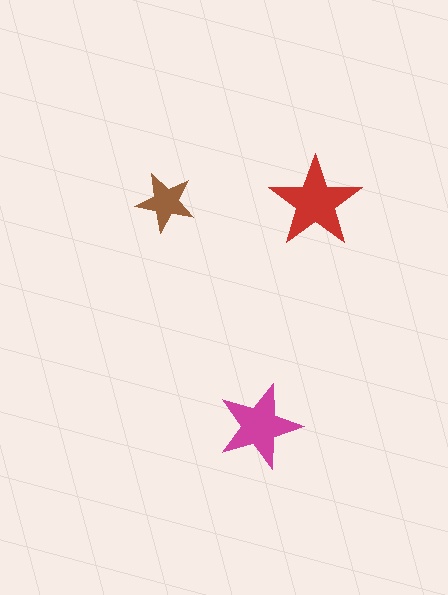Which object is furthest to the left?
The brown star is leftmost.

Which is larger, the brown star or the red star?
The red one.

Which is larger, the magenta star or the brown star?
The magenta one.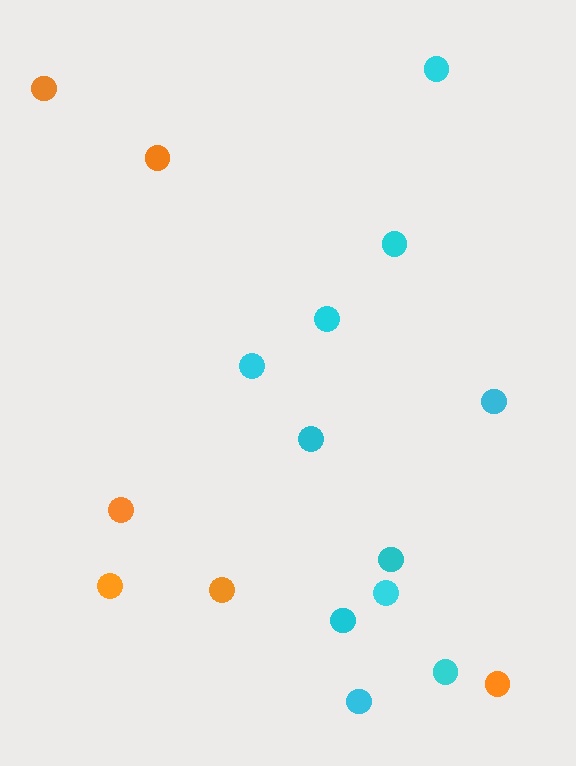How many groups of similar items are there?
There are 2 groups: one group of orange circles (6) and one group of cyan circles (11).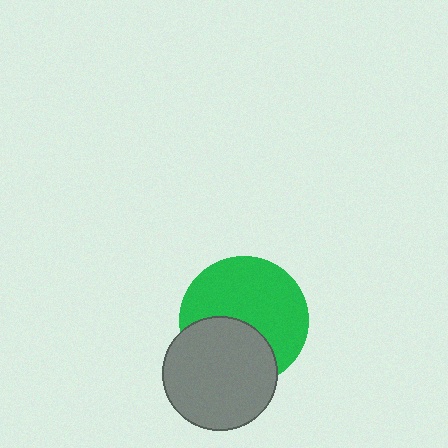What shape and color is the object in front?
The object in front is a gray circle.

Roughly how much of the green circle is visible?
About half of it is visible (roughly 63%).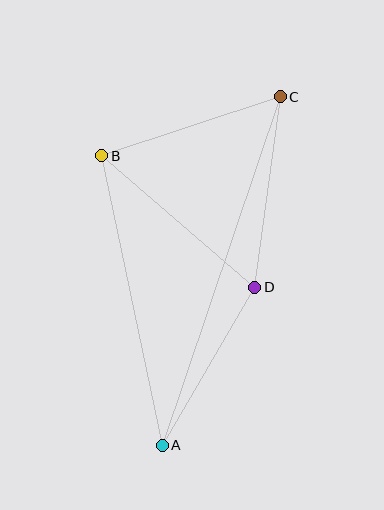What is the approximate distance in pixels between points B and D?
The distance between B and D is approximately 202 pixels.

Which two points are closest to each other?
Points A and D are closest to each other.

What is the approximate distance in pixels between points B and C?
The distance between B and C is approximately 188 pixels.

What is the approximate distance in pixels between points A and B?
The distance between A and B is approximately 296 pixels.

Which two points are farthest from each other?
Points A and C are farthest from each other.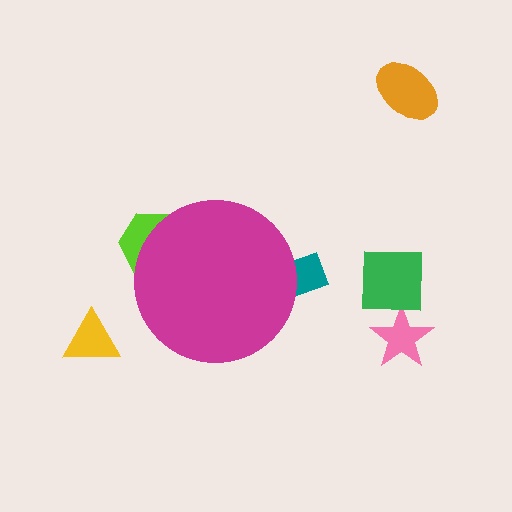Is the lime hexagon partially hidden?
Yes, the lime hexagon is partially hidden behind the magenta circle.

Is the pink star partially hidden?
No, the pink star is fully visible.